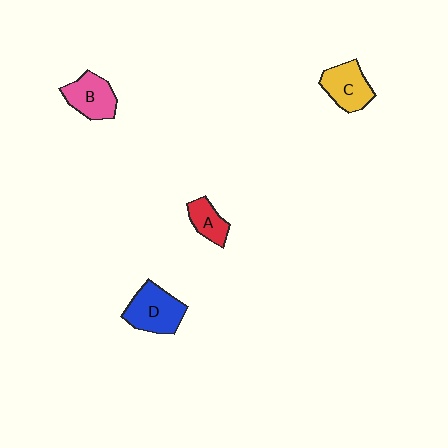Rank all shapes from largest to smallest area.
From largest to smallest: D (blue), B (pink), C (yellow), A (red).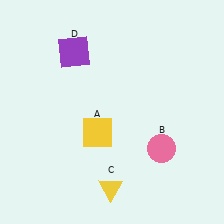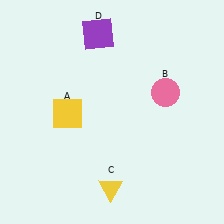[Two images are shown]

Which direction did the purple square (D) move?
The purple square (D) moved right.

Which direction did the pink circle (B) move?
The pink circle (B) moved up.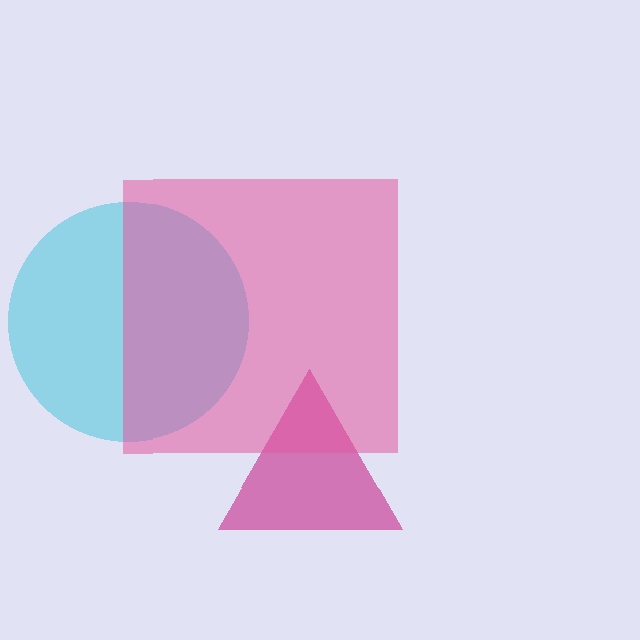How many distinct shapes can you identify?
There are 3 distinct shapes: a magenta triangle, a cyan circle, a pink square.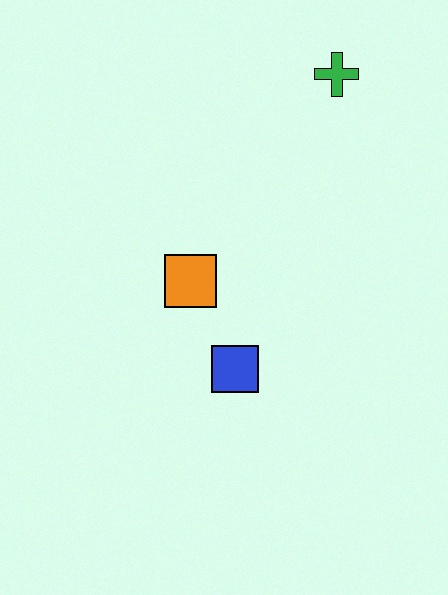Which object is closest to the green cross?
The orange square is closest to the green cross.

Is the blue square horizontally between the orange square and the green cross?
Yes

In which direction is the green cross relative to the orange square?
The green cross is above the orange square.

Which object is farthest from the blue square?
The green cross is farthest from the blue square.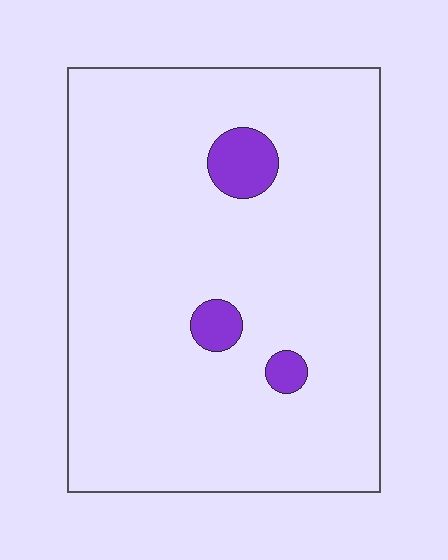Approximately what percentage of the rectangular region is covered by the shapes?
Approximately 5%.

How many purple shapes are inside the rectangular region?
3.